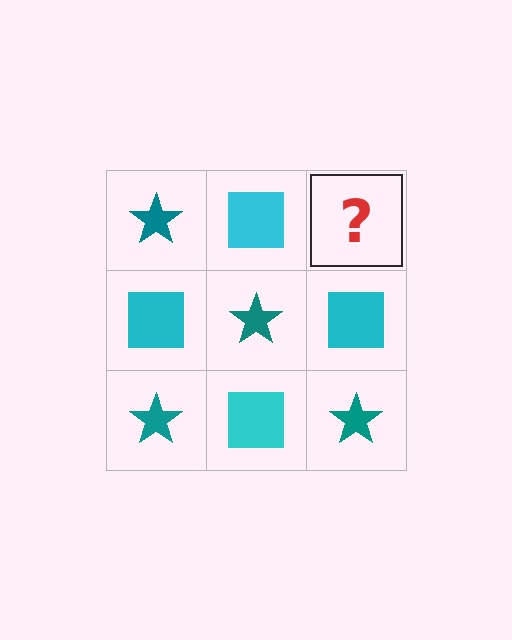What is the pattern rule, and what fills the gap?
The rule is that it alternates teal star and cyan square in a checkerboard pattern. The gap should be filled with a teal star.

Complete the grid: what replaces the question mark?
The question mark should be replaced with a teal star.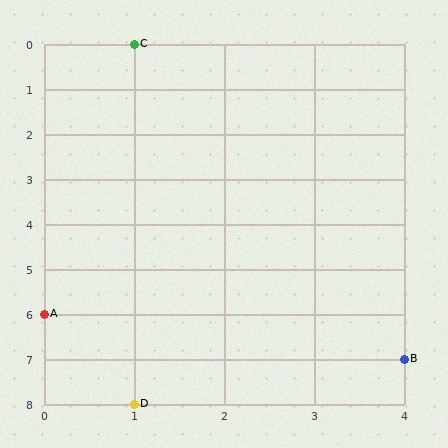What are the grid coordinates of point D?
Point D is at grid coordinates (1, 8).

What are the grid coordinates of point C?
Point C is at grid coordinates (1, 0).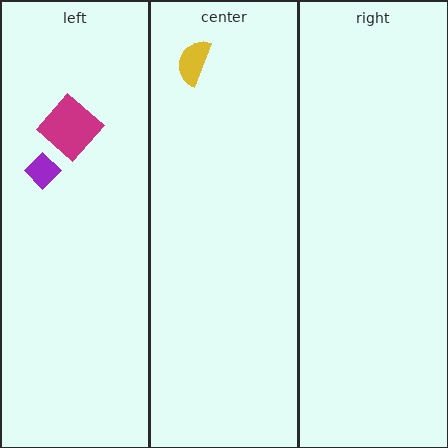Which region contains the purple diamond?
The left region.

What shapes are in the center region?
The yellow semicircle.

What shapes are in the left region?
The magenta diamond, the purple diamond.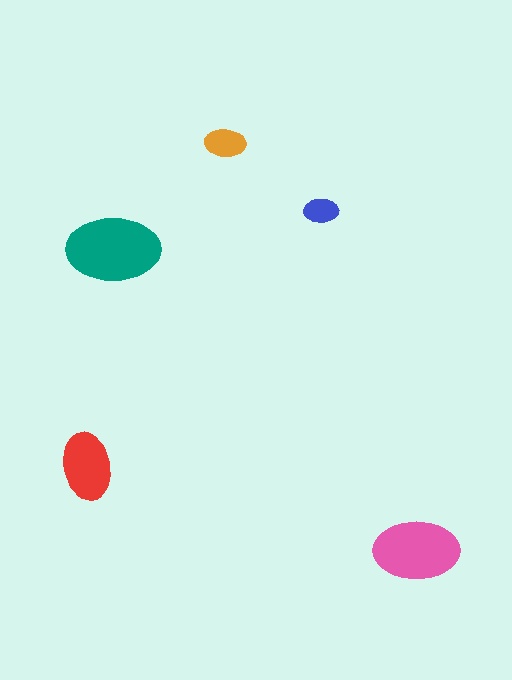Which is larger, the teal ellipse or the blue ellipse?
The teal one.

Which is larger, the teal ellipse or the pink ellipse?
The teal one.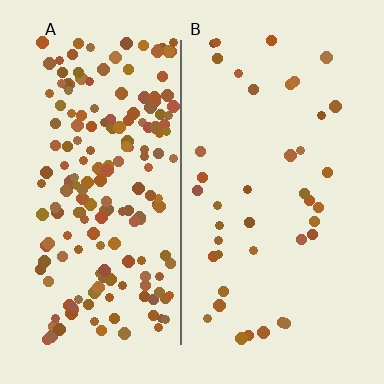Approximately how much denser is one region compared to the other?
Approximately 4.7× — region A over region B.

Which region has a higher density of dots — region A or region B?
A (the left).